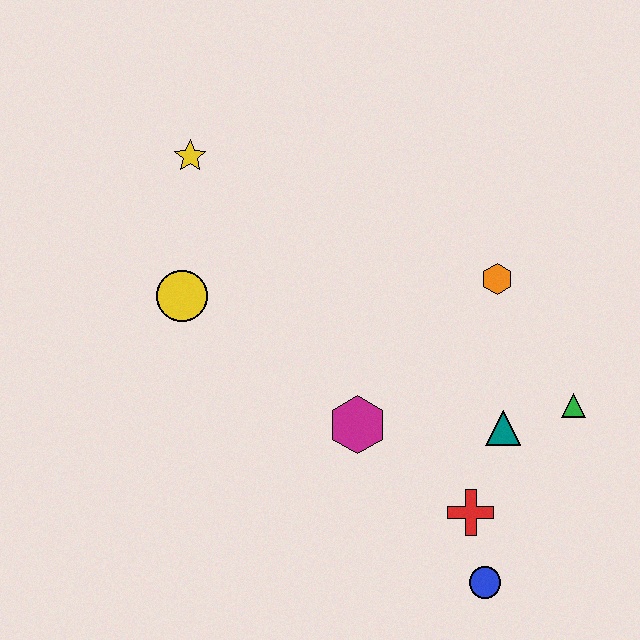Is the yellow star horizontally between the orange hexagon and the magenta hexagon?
No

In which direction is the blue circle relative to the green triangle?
The blue circle is below the green triangle.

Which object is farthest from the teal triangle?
The yellow star is farthest from the teal triangle.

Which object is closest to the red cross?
The blue circle is closest to the red cross.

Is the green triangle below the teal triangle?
No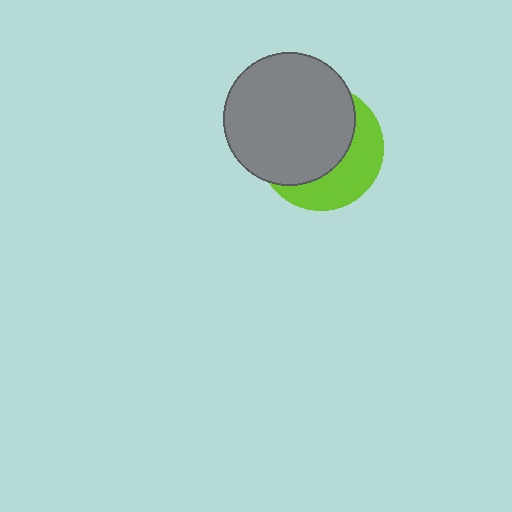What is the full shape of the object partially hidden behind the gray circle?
The partially hidden object is a lime circle.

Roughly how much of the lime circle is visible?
A small part of it is visible (roughly 38%).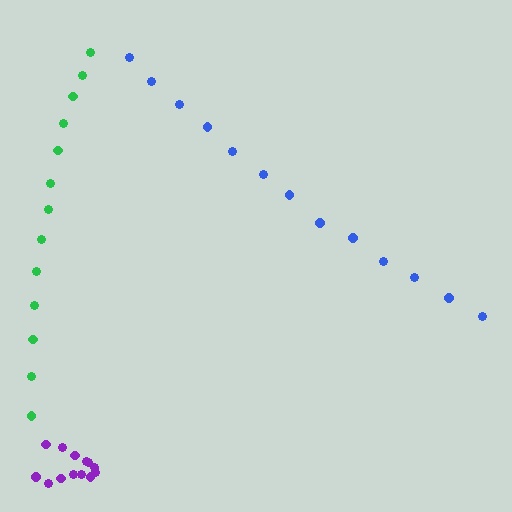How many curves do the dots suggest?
There are 3 distinct paths.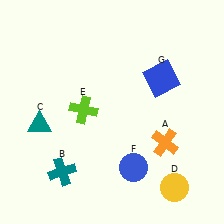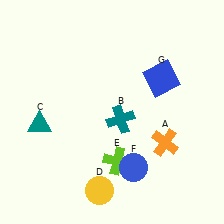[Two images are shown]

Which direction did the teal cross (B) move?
The teal cross (B) moved right.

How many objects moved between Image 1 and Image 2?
3 objects moved between the two images.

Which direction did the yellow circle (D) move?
The yellow circle (D) moved left.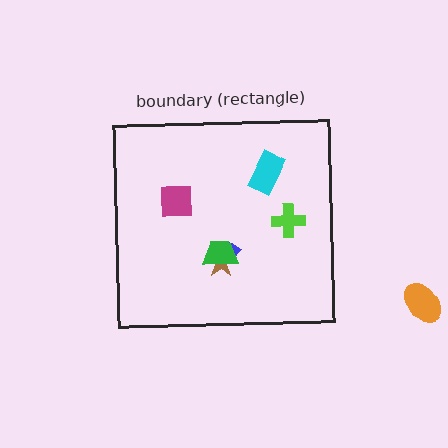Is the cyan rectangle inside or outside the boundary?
Inside.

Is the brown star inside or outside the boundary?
Inside.